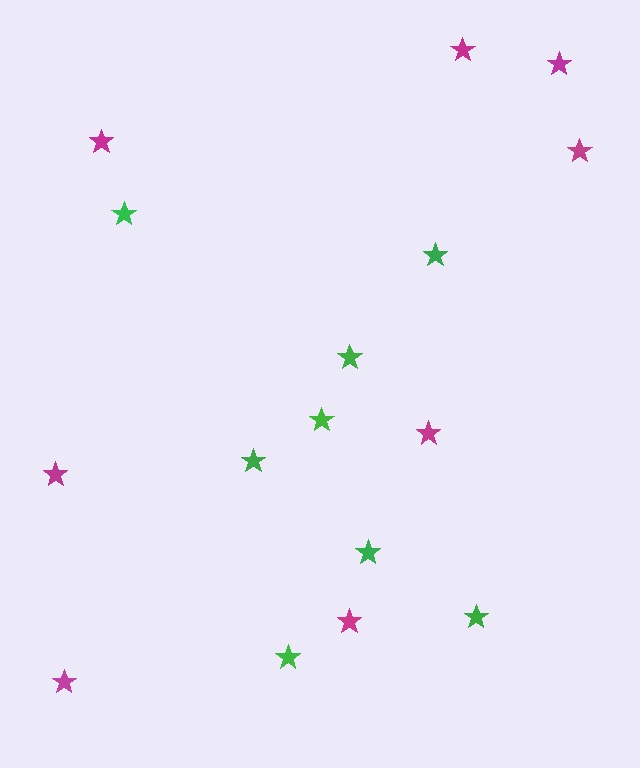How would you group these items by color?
There are 2 groups: one group of green stars (8) and one group of magenta stars (8).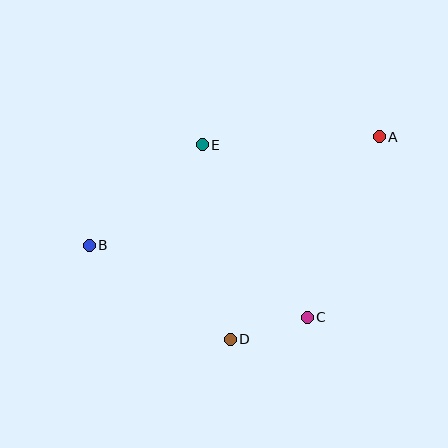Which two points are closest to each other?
Points C and D are closest to each other.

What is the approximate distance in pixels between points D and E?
The distance between D and E is approximately 196 pixels.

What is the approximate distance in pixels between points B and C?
The distance between B and C is approximately 230 pixels.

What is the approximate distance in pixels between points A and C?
The distance between A and C is approximately 194 pixels.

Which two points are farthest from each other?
Points A and B are farthest from each other.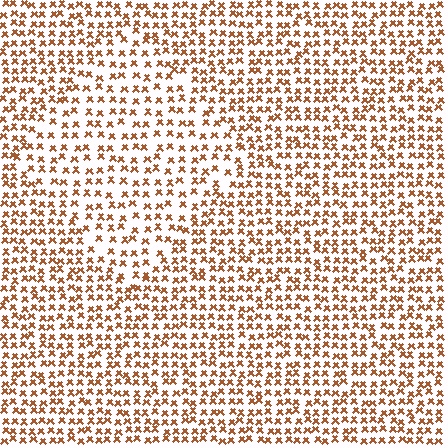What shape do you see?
I see a diamond.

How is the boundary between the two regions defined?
The boundary is defined by a change in element density (approximately 1.5x ratio). All elements are the same color, size, and shape.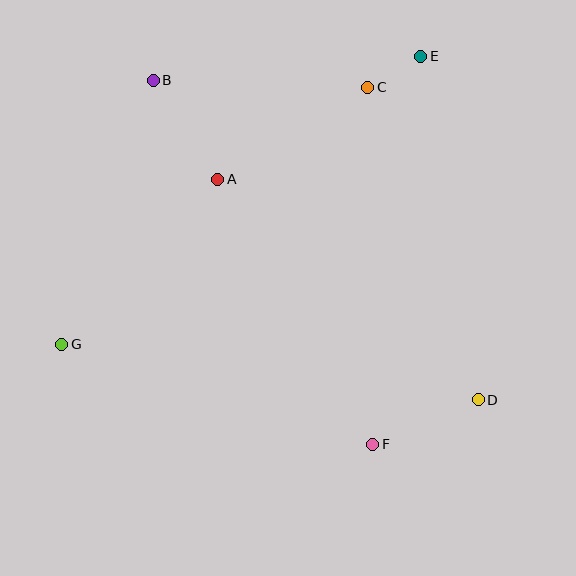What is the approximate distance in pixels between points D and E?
The distance between D and E is approximately 348 pixels.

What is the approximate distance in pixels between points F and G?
The distance between F and G is approximately 326 pixels.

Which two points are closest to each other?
Points C and E are closest to each other.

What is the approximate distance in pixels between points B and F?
The distance between B and F is approximately 425 pixels.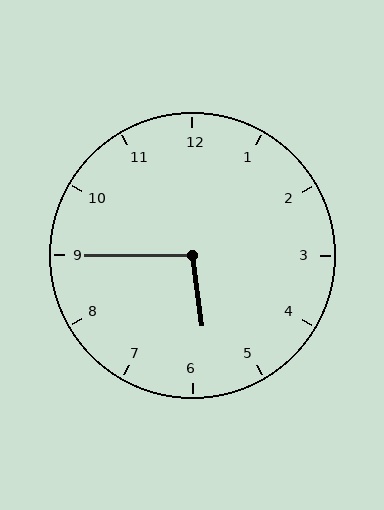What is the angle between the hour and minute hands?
Approximately 98 degrees.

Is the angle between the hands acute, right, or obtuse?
It is obtuse.